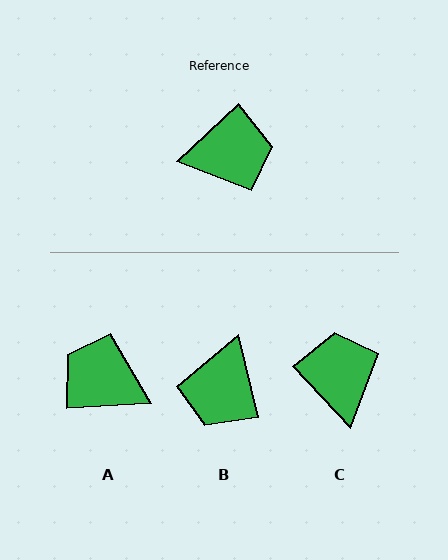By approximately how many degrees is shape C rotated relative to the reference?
Approximately 90 degrees counter-clockwise.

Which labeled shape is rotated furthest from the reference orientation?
A, about 141 degrees away.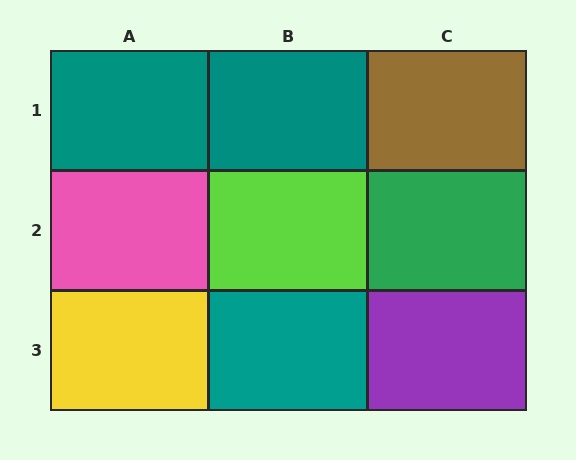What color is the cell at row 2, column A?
Pink.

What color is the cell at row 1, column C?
Brown.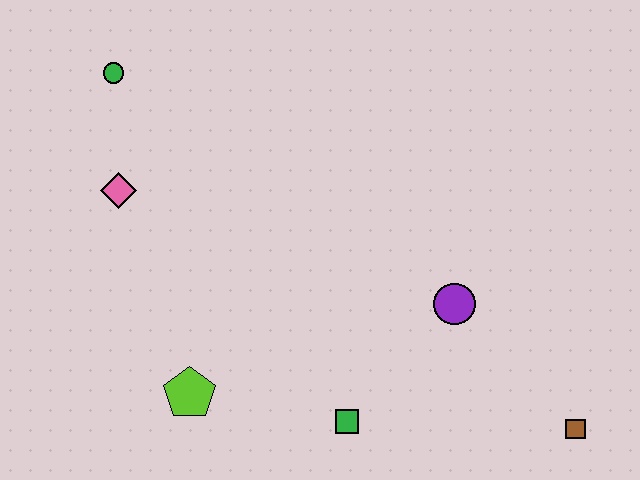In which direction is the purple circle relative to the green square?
The purple circle is above the green square.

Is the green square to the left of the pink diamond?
No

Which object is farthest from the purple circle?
The green circle is farthest from the purple circle.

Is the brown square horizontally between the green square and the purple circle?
No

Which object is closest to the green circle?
The pink diamond is closest to the green circle.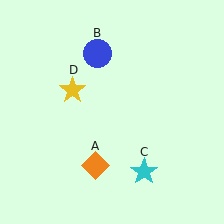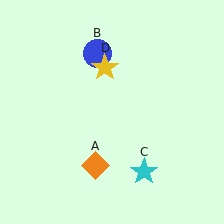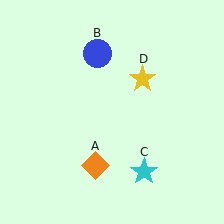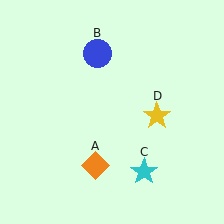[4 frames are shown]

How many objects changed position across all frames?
1 object changed position: yellow star (object D).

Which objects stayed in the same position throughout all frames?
Orange diamond (object A) and blue circle (object B) and cyan star (object C) remained stationary.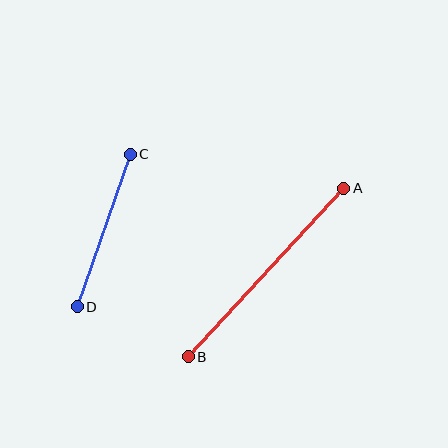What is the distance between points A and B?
The distance is approximately 229 pixels.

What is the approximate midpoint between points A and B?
The midpoint is at approximately (266, 273) pixels.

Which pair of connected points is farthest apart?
Points A and B are farthest apart.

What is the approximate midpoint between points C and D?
The midpoint is at approximately (104, 230) pixels.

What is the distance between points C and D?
The distance is approximately 162 pixels.